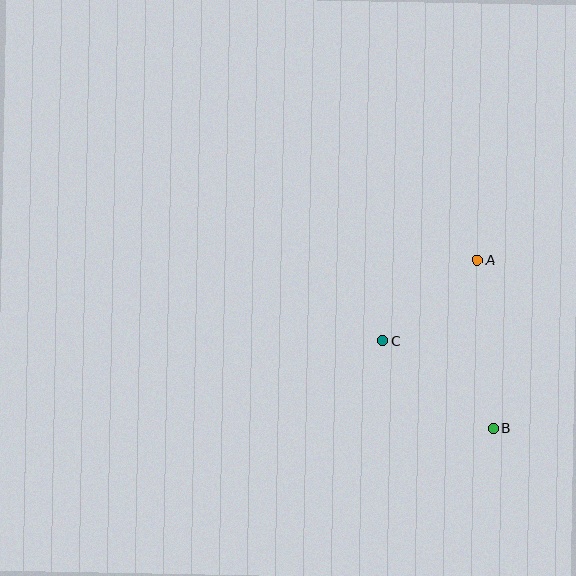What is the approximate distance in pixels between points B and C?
The distance between B and C is approximately 141 pixels.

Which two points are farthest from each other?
Points A and B are farthest from each other.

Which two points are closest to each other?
Points A and C are closest to each other.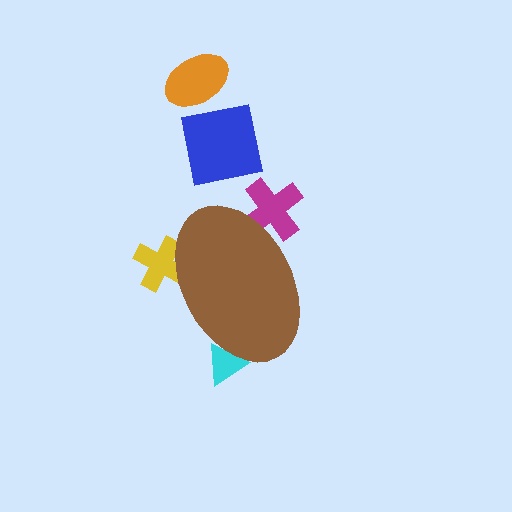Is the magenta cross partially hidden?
Yes, the magenta cross is partially hidden behind the brown ellipse.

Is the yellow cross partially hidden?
Yes, the yellow cross is partially hidden behind the brown ellipse.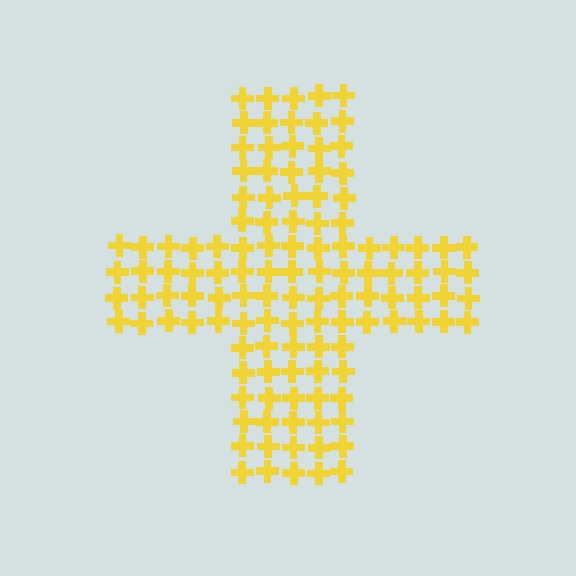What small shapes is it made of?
It is made of small crosses.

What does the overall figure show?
The overall figure shows a cross.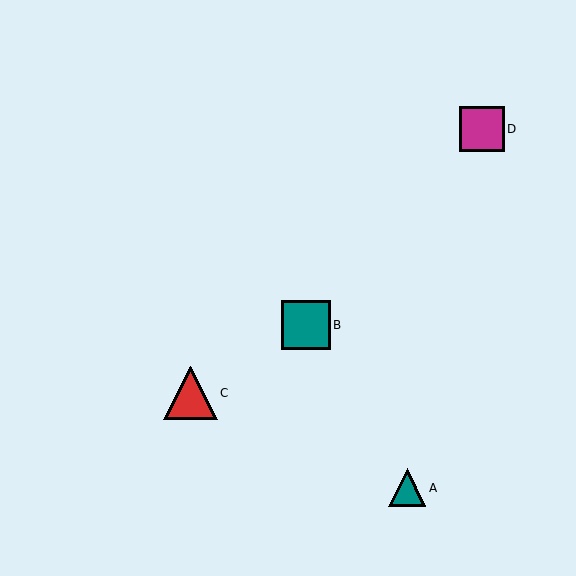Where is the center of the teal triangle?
The center of the teal triangle is at (407, 488).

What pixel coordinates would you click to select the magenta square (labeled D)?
Click at (482, 129) to select the magenta square D.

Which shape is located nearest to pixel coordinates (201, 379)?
The red triangle (labeled C) at (190, 393) is nearest to that location.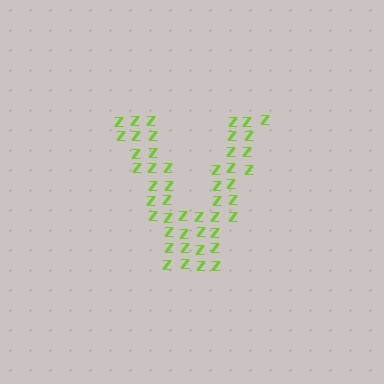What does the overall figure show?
The overall figure shows the letter V.